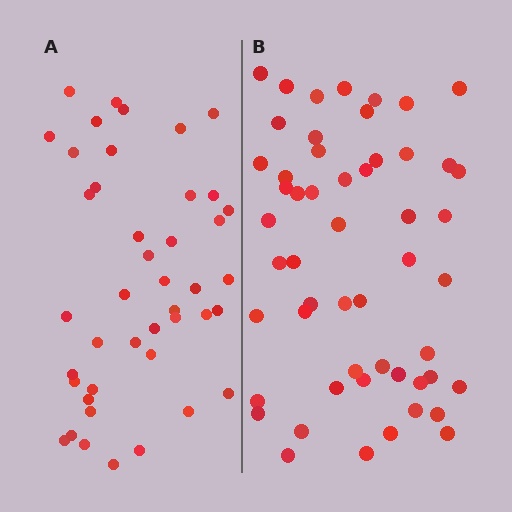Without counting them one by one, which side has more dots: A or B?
Region B (the right region) has more dots.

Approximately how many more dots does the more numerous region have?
Region B has roughly 10 or so more dots than region A.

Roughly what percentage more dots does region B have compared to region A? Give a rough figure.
About 25% more.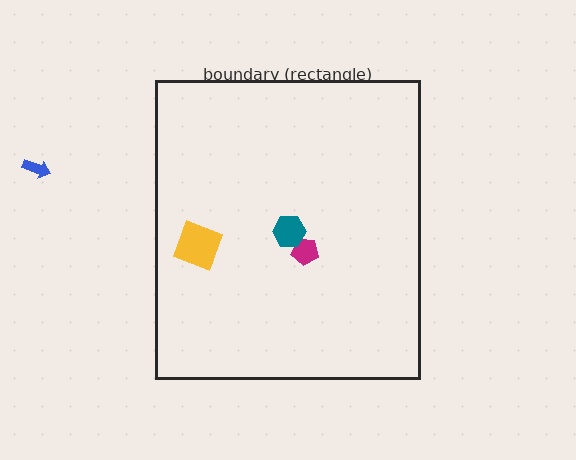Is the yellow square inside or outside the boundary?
Inside.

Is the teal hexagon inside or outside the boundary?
Inside.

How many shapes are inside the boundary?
3 inside, 1 outside.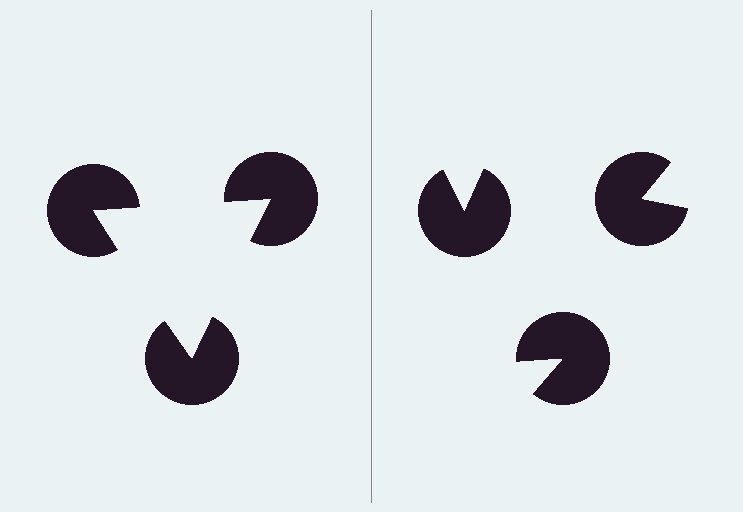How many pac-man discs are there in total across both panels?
6 — 3 on each side.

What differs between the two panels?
The pac-man discs are positioned identically on both sides; only the wedge orientations differ. On the left they align to a triangle; on the right they are misaligned.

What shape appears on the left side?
An illusory triangle.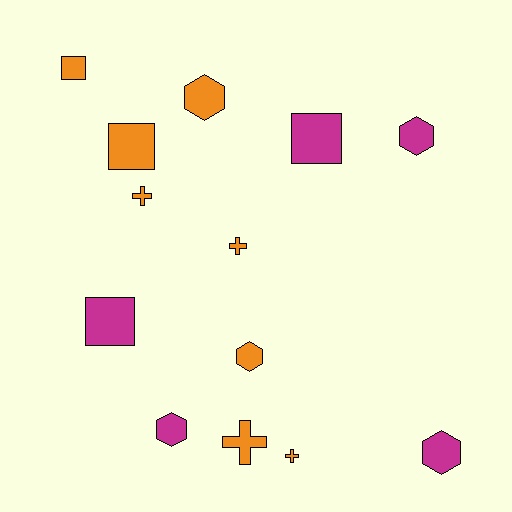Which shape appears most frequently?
Hexagon, with 5 objects.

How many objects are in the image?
There are 13 objects.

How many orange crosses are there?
There are 4 orange crosses.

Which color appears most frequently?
Orange, with 8 objects.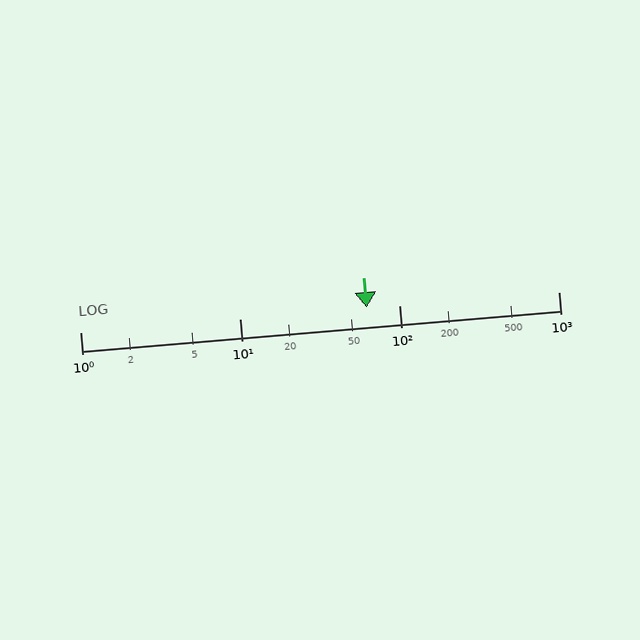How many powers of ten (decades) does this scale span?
The scale spans 3 decades, from 1 to 1000.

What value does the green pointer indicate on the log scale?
The pointer indicates approximately 63.